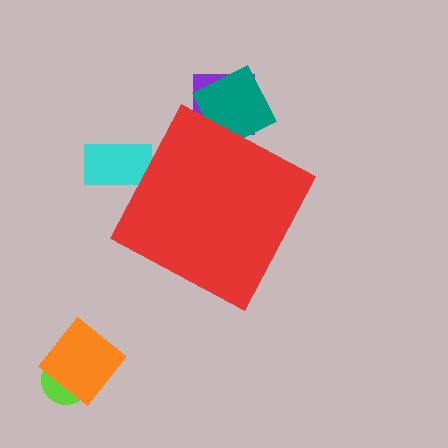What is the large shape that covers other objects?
A red diamond.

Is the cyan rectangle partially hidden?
Yes, the cyan rectangle is partially hidden behind the red diamond.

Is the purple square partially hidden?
Yes, the purple square is partially hidden behind the red diamond.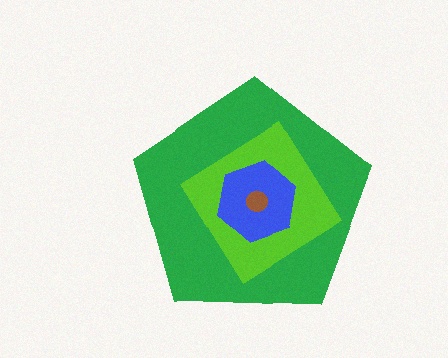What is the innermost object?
The brown circle.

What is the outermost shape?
The green pentagon.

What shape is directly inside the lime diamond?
The blue hexagon.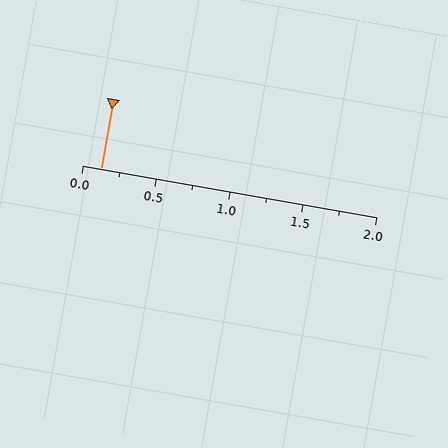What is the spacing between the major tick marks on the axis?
The major ticks are spaced 0.5 apart.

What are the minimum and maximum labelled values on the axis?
The axis runs from 0.0 to 2.0.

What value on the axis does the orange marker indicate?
The marker indicates approximately 0.12.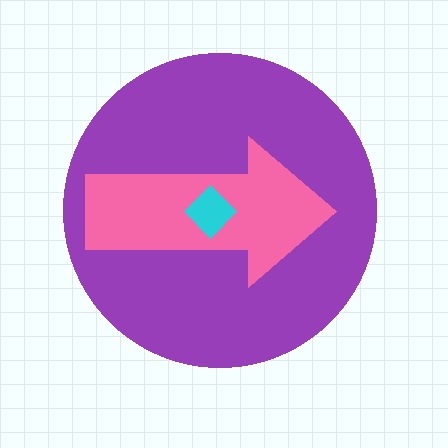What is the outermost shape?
The purple circle.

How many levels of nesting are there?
3.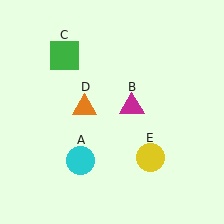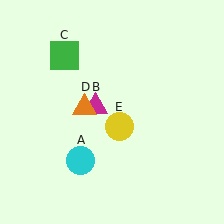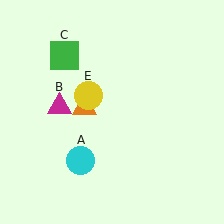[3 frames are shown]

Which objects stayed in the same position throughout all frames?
Cyan circle (object A) and green square (object C) and orange triangle (object D) remained stationary.